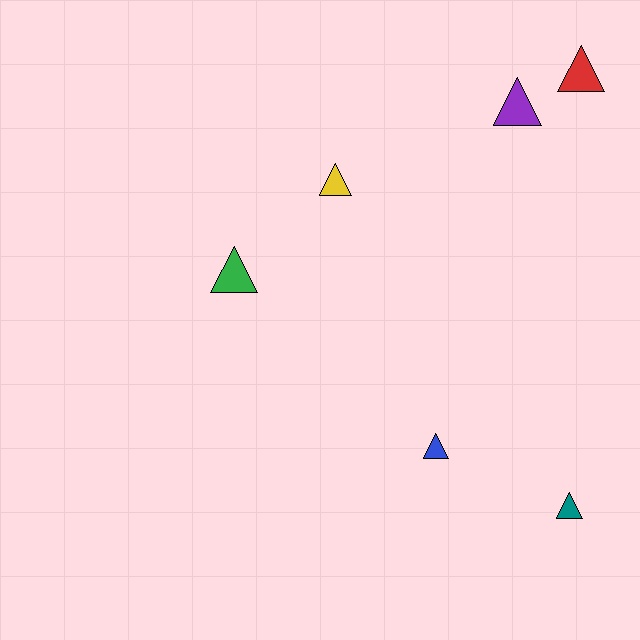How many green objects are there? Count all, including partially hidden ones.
There is 1 green object.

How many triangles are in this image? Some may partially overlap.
There are 6 triangles.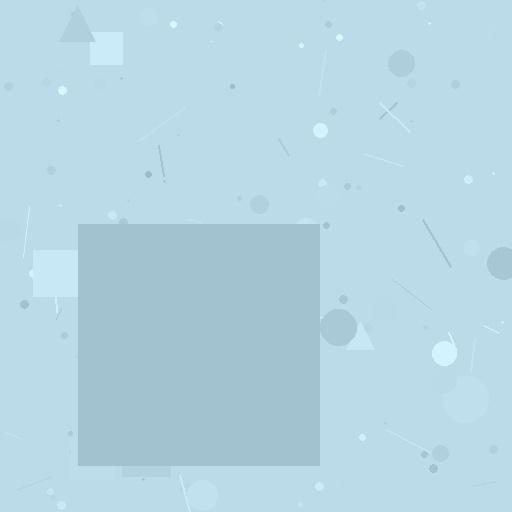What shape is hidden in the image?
A square is hidden in the image.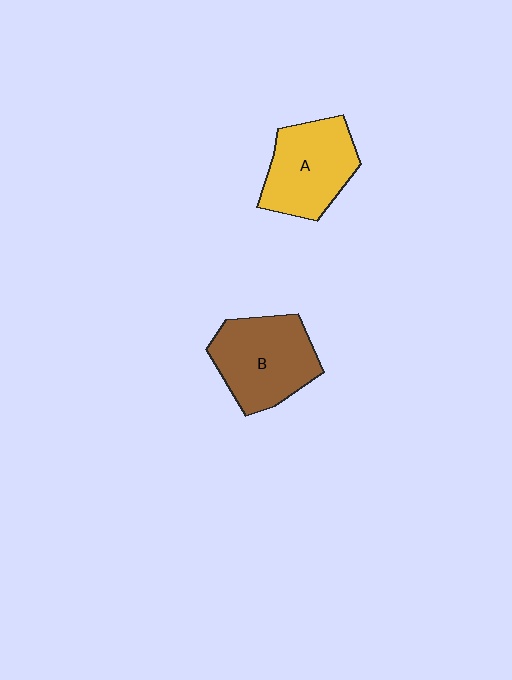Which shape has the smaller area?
Shape A (yellow).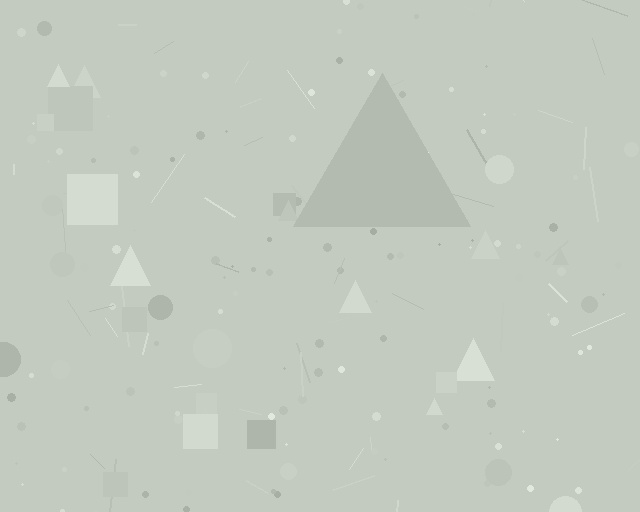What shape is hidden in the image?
A triangle is hidden in the image.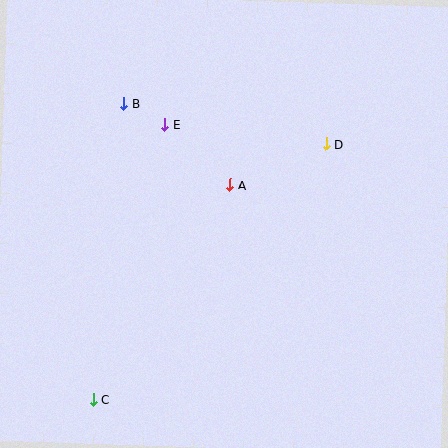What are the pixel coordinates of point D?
Point D is at (326, 144).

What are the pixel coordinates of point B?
Point B is at (124, 103).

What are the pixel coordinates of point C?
Point C is at (93, 399).